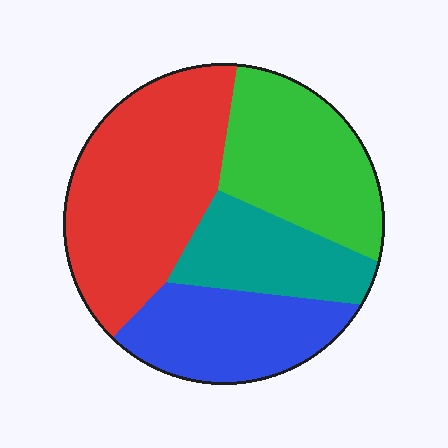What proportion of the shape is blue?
Blue covers 21% of the shape.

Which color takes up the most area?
Red, at roughly 35%.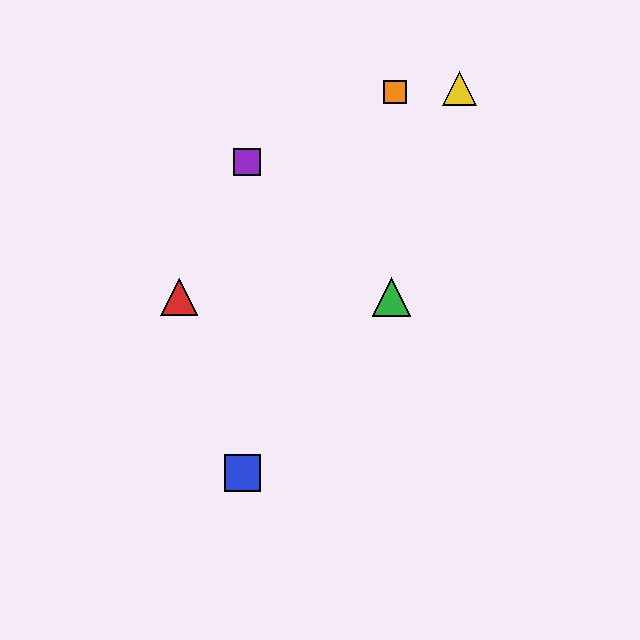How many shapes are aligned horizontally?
2 shapes (the red triangle, the green triangle) are aligned horizontally.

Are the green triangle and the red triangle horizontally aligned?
Yes, both are at y≈297.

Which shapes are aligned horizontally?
The red triangle, the green triangle are aligned horizontally.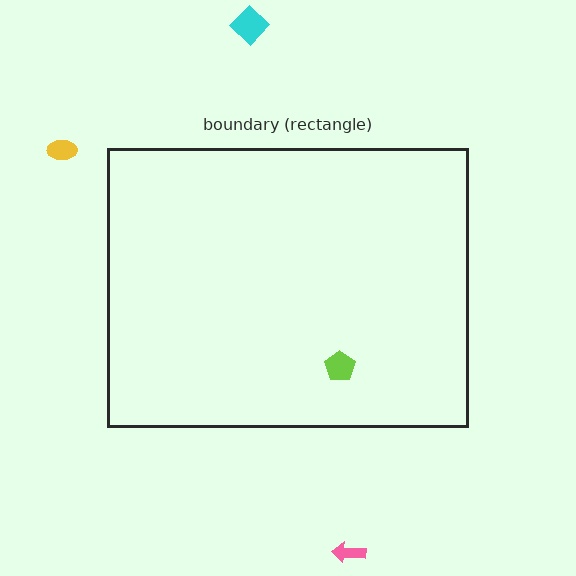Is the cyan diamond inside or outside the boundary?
Outside.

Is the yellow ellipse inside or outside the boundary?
Outside.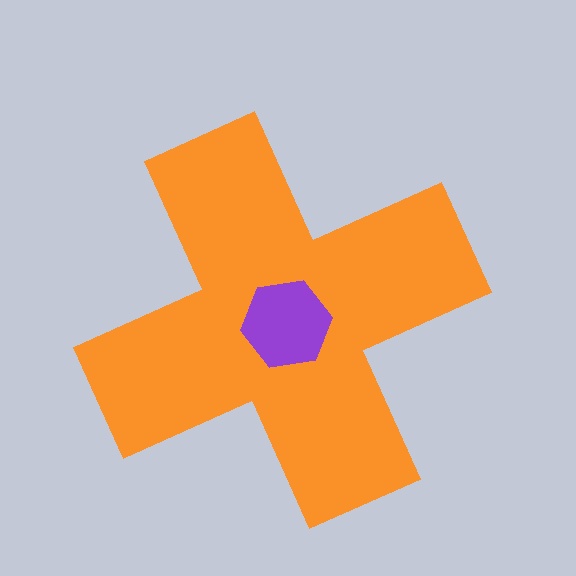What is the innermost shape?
The purple hexagon.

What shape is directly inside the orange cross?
The purple hexagon.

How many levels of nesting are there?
2.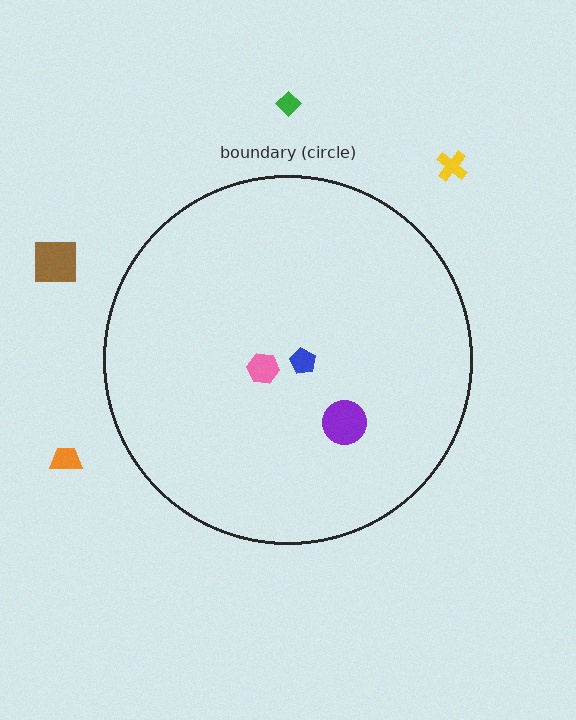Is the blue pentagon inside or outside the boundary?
Inside.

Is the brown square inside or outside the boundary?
Outside.